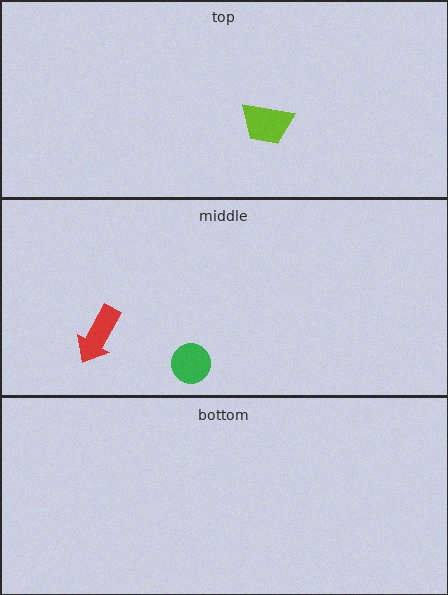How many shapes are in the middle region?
2.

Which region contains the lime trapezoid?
The top region.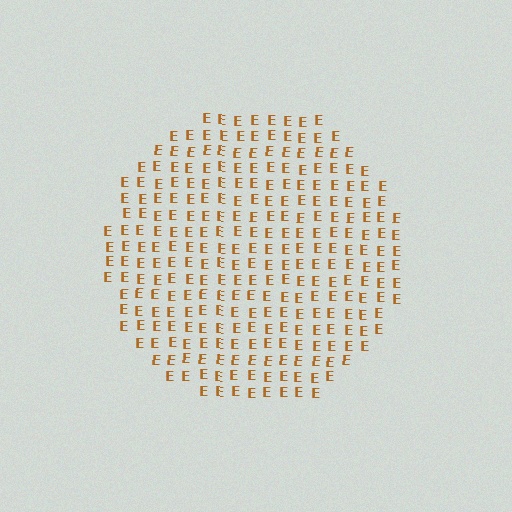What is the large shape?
The large shape is a circle.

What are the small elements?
The small elements are letter E's.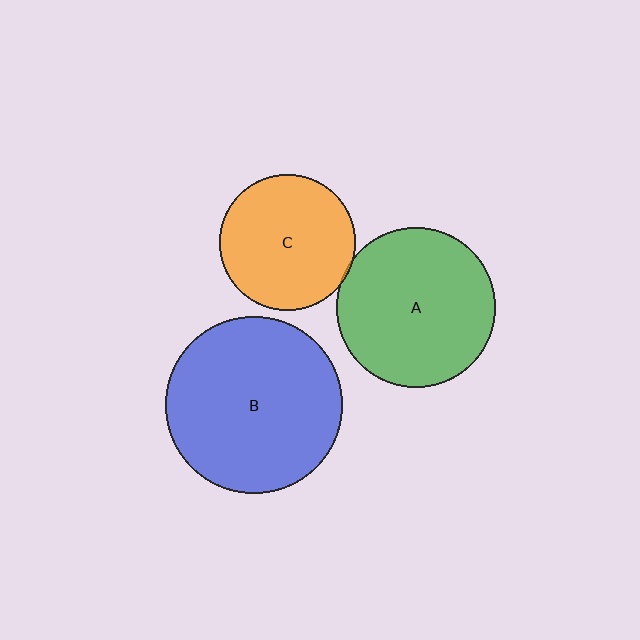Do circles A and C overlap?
Yes.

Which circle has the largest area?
Circle B (blue).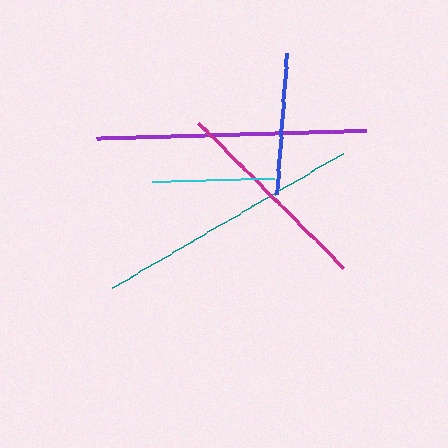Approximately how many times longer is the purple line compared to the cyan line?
The purple line is approximately 2.2 times the length of the cyan line.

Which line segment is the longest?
The purple line is the longest at approximately 271 pixels.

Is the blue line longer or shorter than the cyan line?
The blue line is longer than the cyan line.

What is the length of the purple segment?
The purple segment is approximately 271 pixels long.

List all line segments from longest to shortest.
From longest to shortest: purple, teal, magenta, blue, cyan.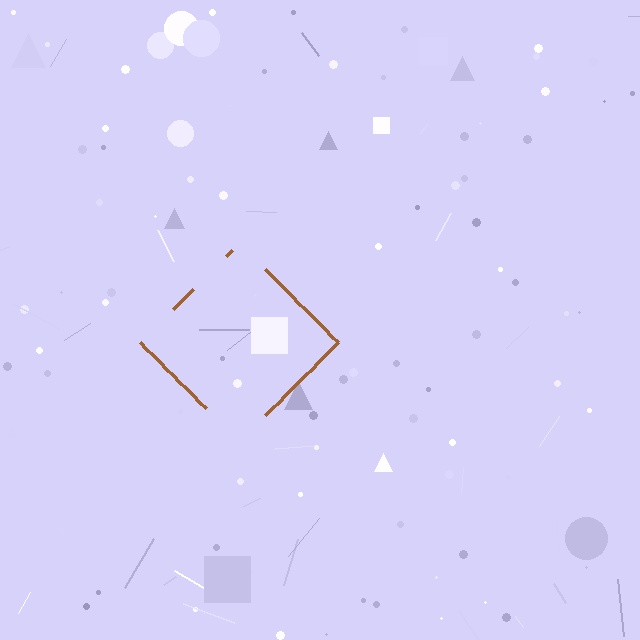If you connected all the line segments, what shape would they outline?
They would outline a diamond.